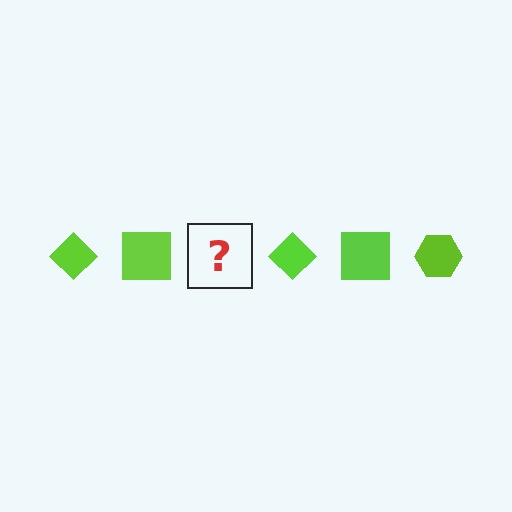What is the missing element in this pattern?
The missing element is a lime hexagon.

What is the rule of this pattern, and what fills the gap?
The rule is that the pattern cycles through diamond, square, hexagon shapes in lime. The gap should be filled with a lime hexagon.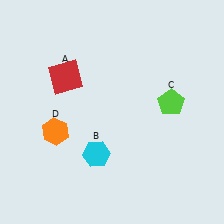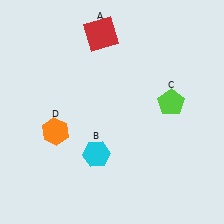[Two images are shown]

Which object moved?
The red square (A) moved up.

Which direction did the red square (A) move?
The red square (A) moved up.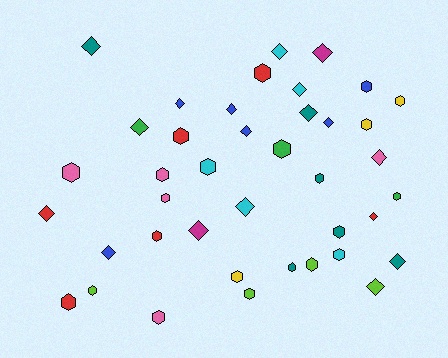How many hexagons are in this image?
There are 22 hexagons.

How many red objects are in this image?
There are 6 red objects.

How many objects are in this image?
There are 40 objects.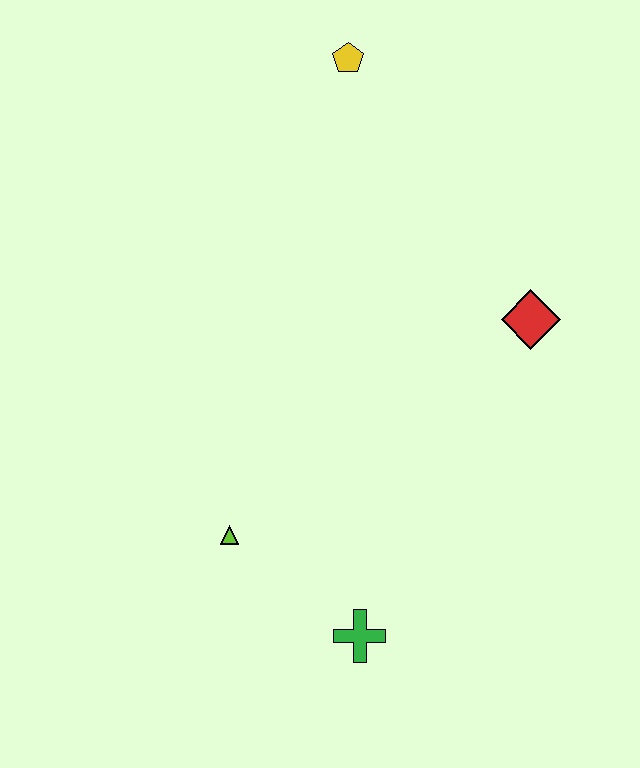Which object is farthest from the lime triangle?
The yellow pentagon is farthest from the lime triangle.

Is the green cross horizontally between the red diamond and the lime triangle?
Yes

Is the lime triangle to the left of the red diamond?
Yes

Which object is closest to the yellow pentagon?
The red diamond is closest to the yellow pentagon.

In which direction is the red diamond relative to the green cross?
The red diamond is above the green cross.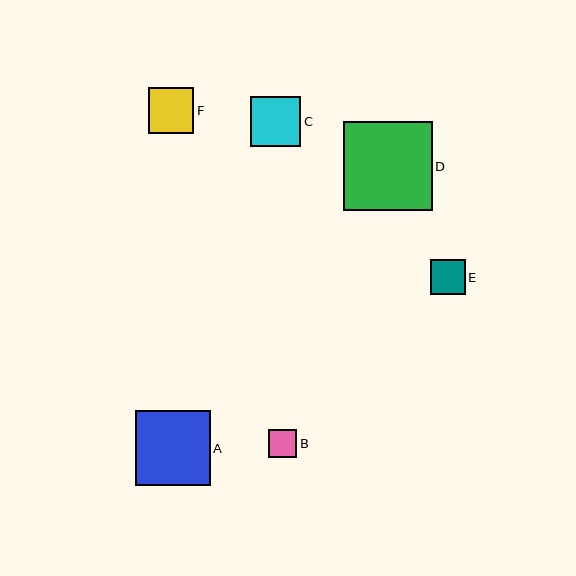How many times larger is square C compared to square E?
Square C is approximately 1.4 times the size of square E.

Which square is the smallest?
Square B is the smallest with a size of approximately 28 pixels.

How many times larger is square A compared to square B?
Square A is approximately 2.7 times the size of square B.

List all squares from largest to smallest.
From largest to smallest: D, A, C, F, E, B.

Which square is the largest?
Square D is the largest with a size of approximately 89 pixels.